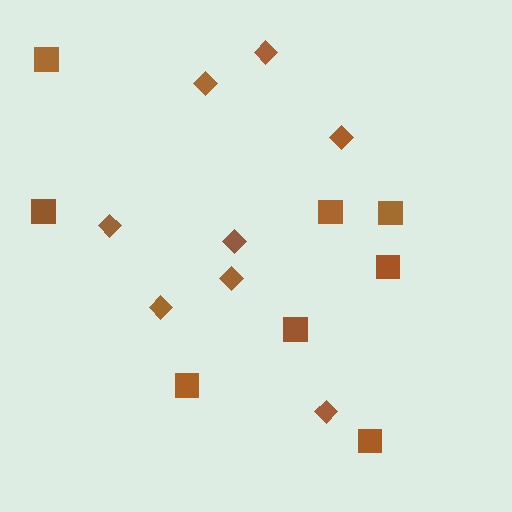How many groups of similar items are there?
There are 2 groups: one group of squares (8) and one group of diamonds (8).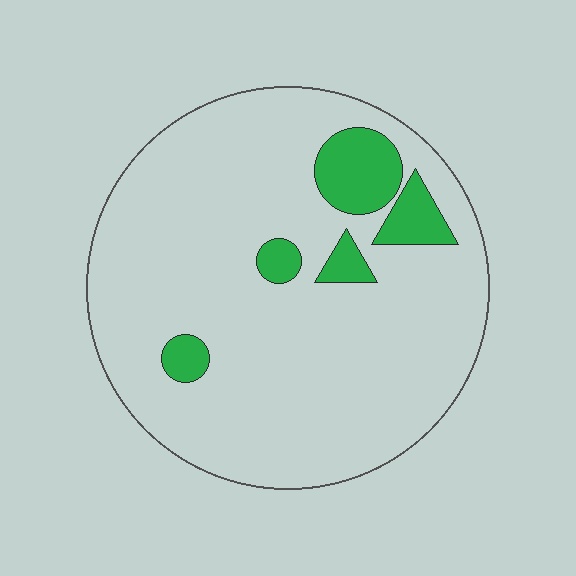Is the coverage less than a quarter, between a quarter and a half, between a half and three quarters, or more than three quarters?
Less than a quarter.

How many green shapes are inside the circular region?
5.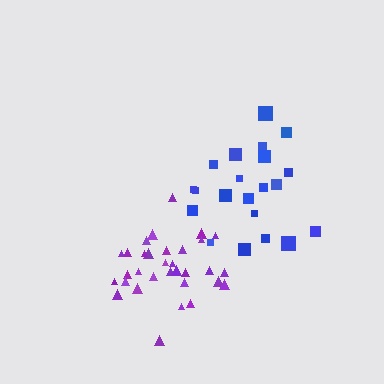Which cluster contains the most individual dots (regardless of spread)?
Purple (32).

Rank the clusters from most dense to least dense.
purple, blue.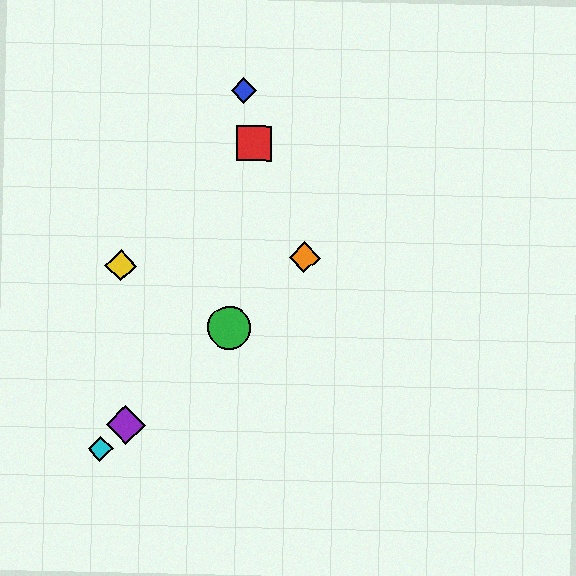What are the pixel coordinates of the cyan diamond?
The cyan diamond is at (100, 449).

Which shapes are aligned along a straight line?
The green circle, the purple diamond, the orange diamond, the cyan diamond are aligned along a straight line.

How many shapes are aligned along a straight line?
4 shapes (the green circle, the purple diamond, the orange diamond, the cyan diamond) are aligned along a straight line.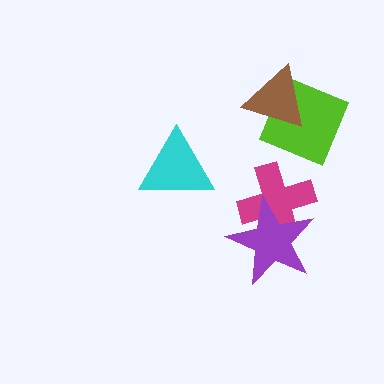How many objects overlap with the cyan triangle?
0 objects overlap with the cyan triangle.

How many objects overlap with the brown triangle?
1 object overlaps with the brown triangle.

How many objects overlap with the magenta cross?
1 object overlaps with the magenta cross.